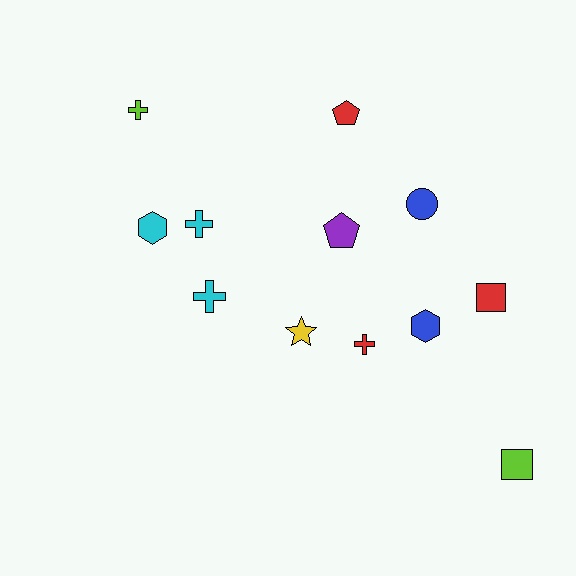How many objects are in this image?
There are 12 objects.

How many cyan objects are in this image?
There are 3 cyan objects.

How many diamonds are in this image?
There are no diamonds.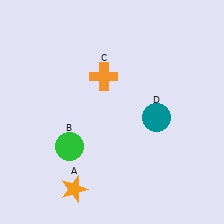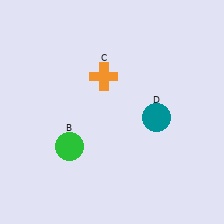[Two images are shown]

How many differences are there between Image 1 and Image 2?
There is 1 difference between the two images.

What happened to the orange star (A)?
The orange star (A) was removed in Image 2. It was in the bottom-left area of Image 1.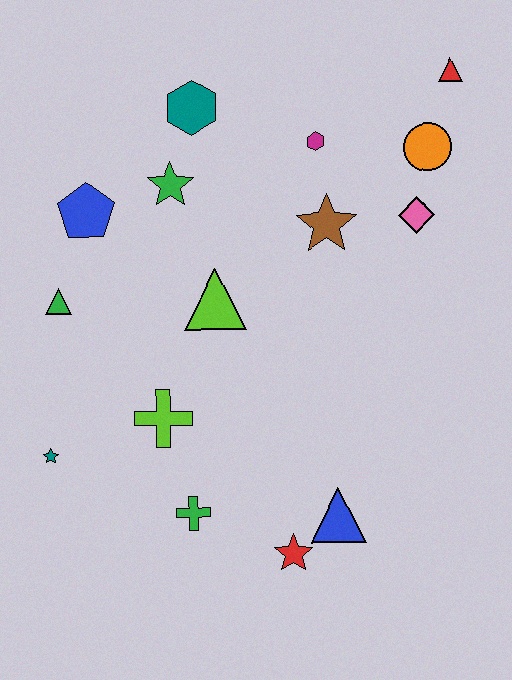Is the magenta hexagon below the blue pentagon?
No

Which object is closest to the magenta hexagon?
The brown star is closest to the magenta hexagon.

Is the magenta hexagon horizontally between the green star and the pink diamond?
Yes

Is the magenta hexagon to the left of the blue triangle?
Yes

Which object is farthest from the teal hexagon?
The red star is farthest from the teal hexagon.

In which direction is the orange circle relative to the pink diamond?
The orange circle is above the pink diamond.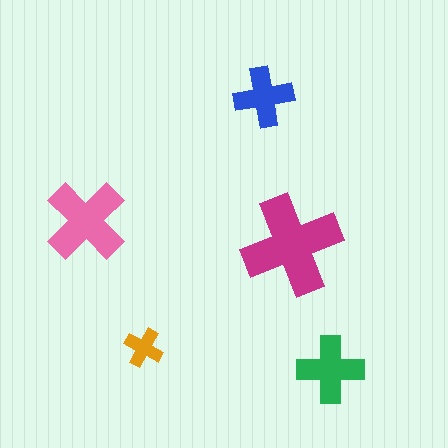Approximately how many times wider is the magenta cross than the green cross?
About 1.5 times wider.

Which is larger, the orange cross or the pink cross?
The pink one.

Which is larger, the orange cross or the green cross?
The green one.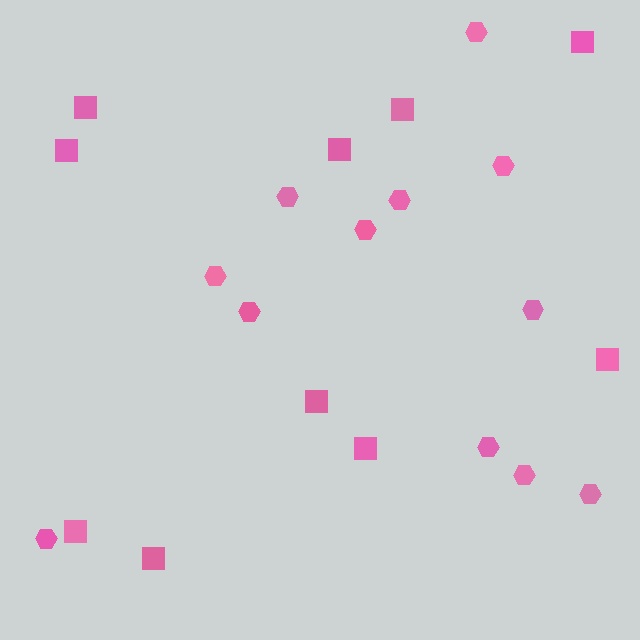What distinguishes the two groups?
There are 2 groups: one group of hexagons (12) and one group of squares (10).